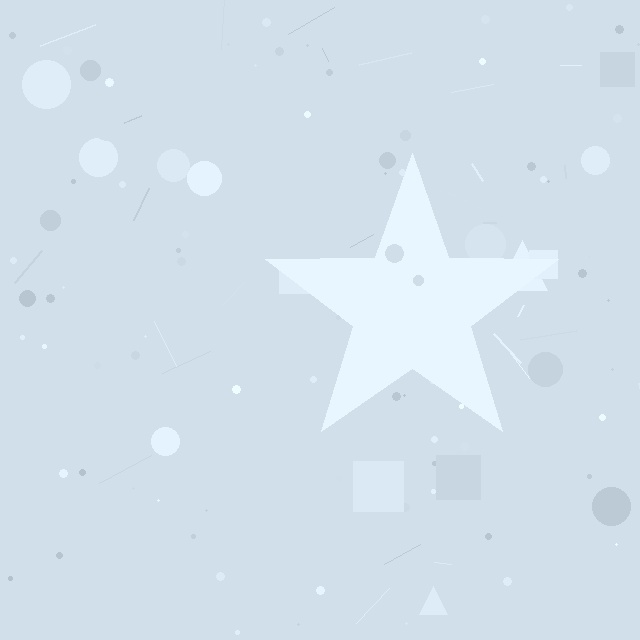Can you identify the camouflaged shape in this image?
The camouflaged shape is a star.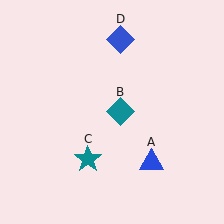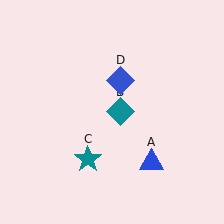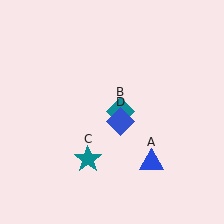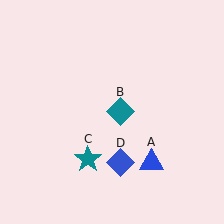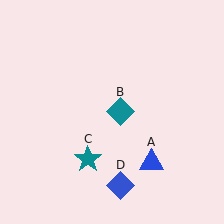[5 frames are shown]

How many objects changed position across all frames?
1 object changed position: blue diamond (object D).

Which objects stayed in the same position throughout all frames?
Blue triangle (object A) and teal diamond (object B) and teal star (object C) remained stationary.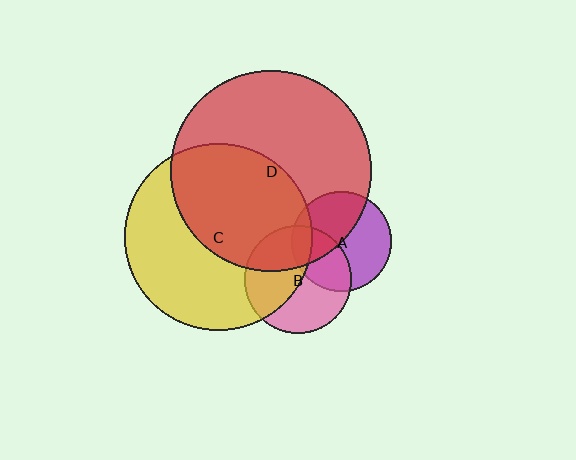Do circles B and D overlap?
Yes.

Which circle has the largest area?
Circle D (red).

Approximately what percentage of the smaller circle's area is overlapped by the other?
Approximately 30%.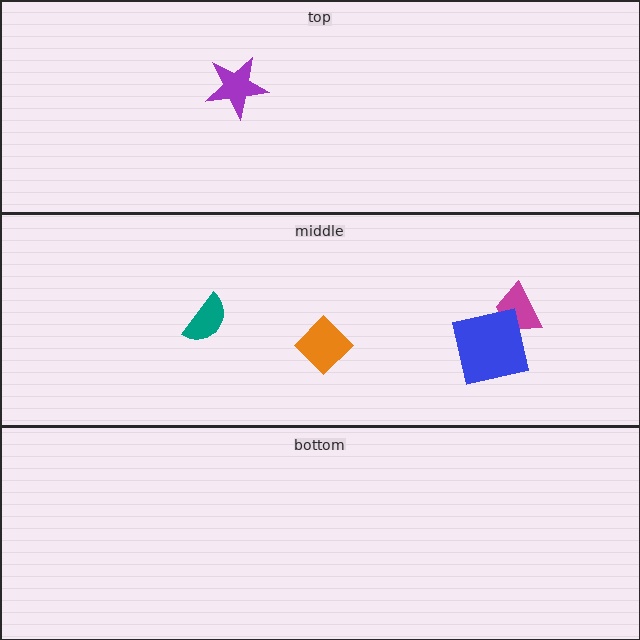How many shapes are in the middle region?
4.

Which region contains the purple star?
The top region.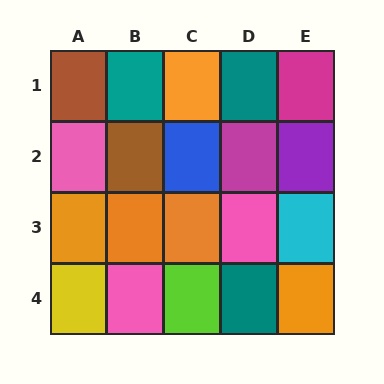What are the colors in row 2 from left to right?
Pink, brown, blue, magenta, purple.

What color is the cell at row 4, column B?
Pink.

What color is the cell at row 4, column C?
Lime.